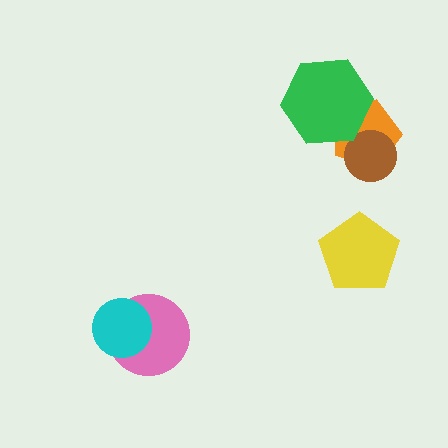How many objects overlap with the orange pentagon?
2 objects overlap with the orange pentagon.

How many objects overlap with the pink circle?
1 object overlaps with the pink circle.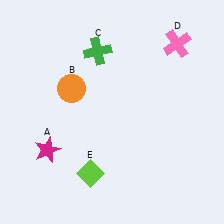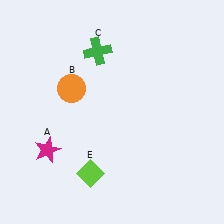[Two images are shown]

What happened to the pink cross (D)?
The pink cross (D) was removed in Image 2. It was in the top-right area of Image 1.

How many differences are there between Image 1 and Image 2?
There is 1 difference between the two images.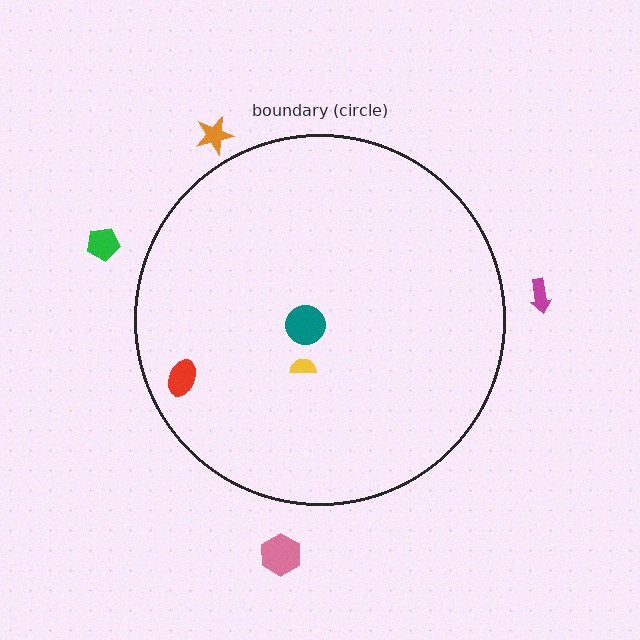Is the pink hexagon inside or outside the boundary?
Outside.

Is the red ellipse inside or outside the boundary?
Inside.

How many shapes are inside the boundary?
3 inside, 4 outside.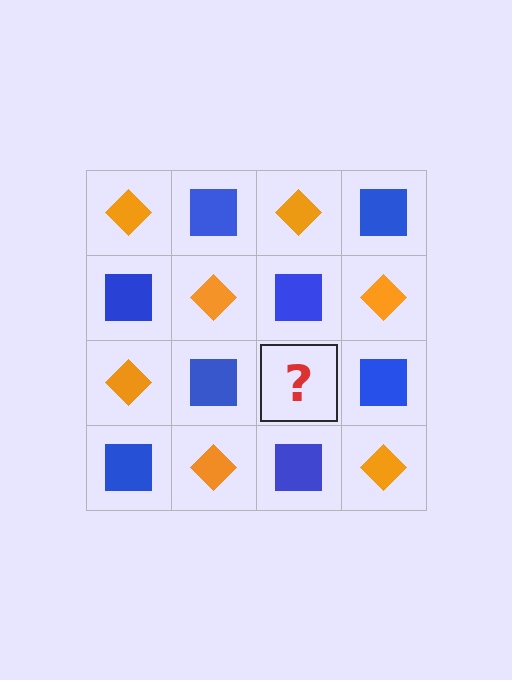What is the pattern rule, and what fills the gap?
The rule is that it alternates orange diamond and blue square in a checkerboard pattern. The gap should be filled with an orange diamond.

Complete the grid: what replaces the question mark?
The question mark should be replaced with an orange diamond.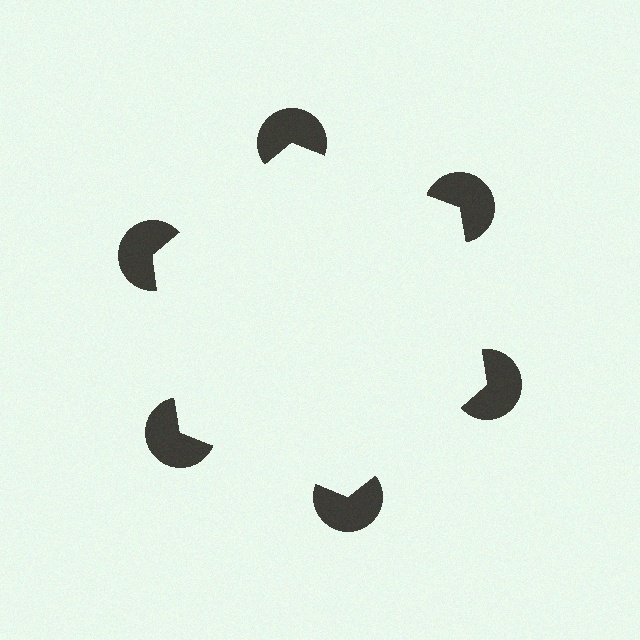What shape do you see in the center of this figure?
An illusory hexagon — its edges are inferred from the aligned wedge cuts in the pac-man discs, not physically drawn.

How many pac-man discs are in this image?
There are 6 — one at each vertex of the illusory hexagon.